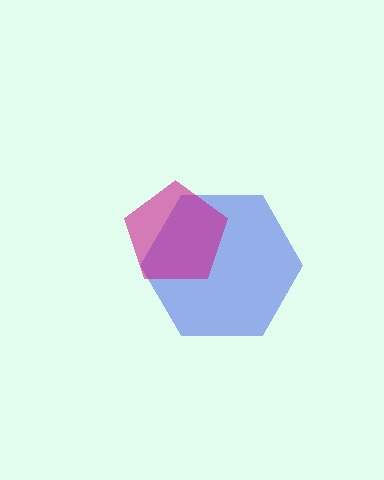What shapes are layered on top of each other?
The layered shapes are: a blue hexagon, a magenta pentagon.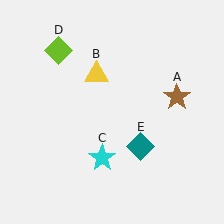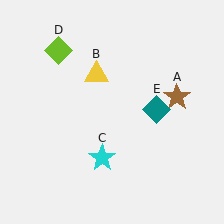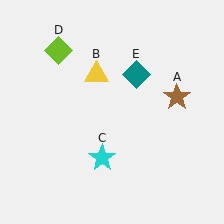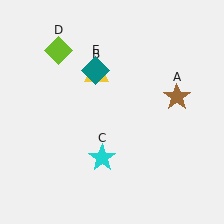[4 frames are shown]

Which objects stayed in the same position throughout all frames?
Brown star (object A) and yellow triangle (object B) and cyan star (object C) and lime diamond (object D) remained stationary.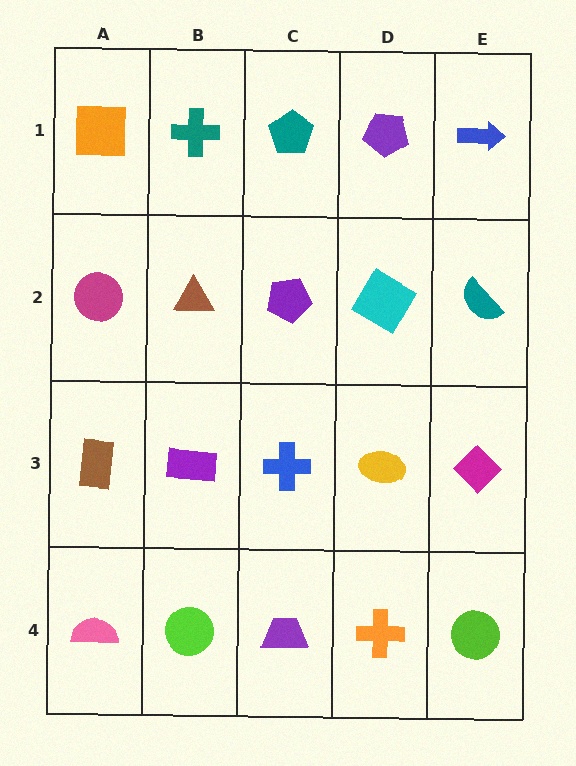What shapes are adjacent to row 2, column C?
A teal pentagon (row 1, column C), a blue cross (row 3, column C), a brown triangle (row 2, column B), a cyan diamond (row 2, column D).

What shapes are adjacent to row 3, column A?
A magenta circle (row 2, column A), a pink semicircle (row 4, column A), a purple rectangle (row 3, column B).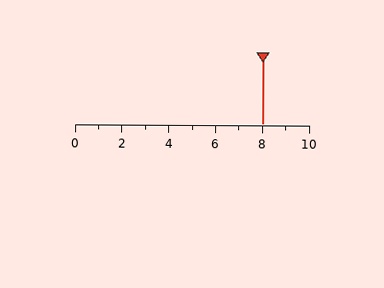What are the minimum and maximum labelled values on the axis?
The axis runs from 0 to 10.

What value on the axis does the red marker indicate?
The marker indicates approximately 8.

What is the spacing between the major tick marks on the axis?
The major ticks are spaced 2 apart.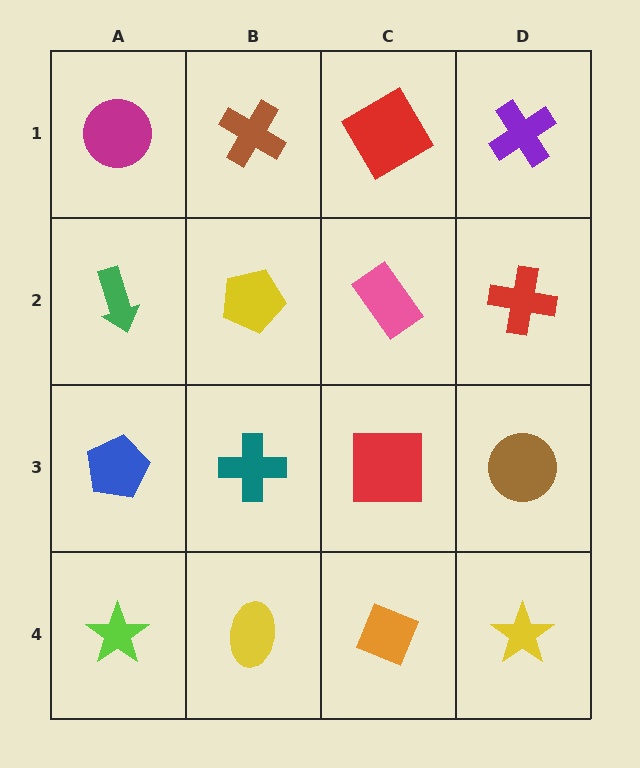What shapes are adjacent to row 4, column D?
A brown circle (row 3, column D), an orange diamond (row 4, column C).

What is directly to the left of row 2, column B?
A green arrow.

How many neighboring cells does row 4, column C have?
3.